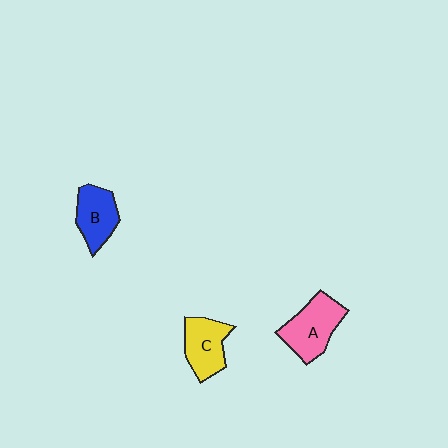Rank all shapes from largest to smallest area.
From largest to smallest: A (pink), C (yellow), B (blue).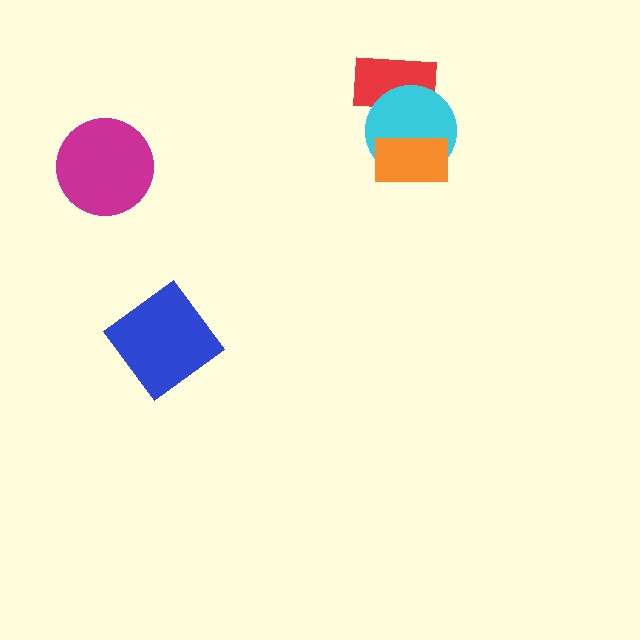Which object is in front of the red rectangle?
The cyan circle is in front of the red rectangle.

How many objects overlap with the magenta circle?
0 objects overlap with the magenta circle.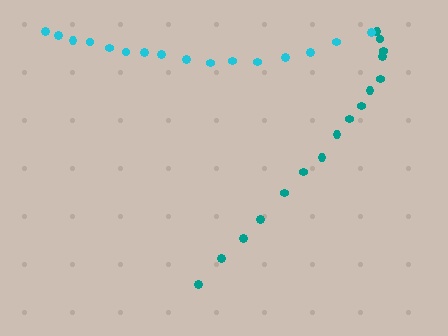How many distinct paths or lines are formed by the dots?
There are 2 distinct paths.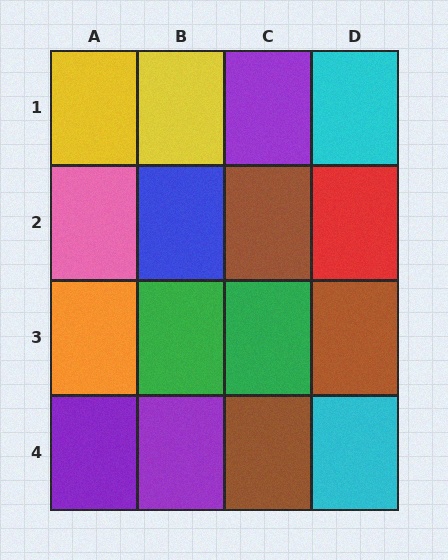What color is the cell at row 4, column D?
Cyan.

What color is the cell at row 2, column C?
Brown.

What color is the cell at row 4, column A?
Purple.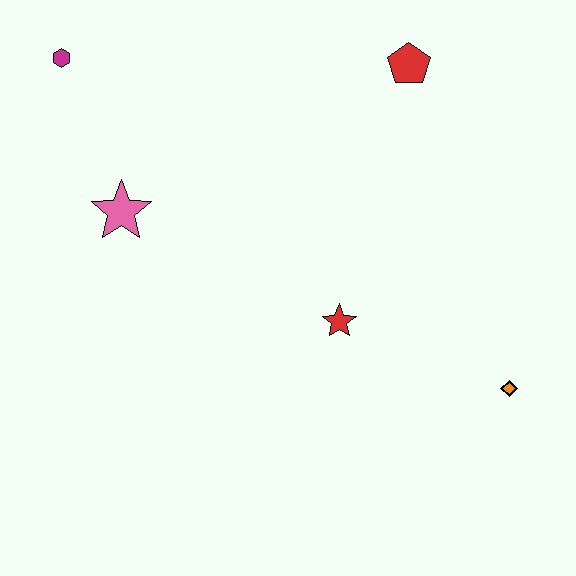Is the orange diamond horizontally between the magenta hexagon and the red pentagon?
No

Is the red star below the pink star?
Yes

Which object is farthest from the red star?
The magenta hexagon is farthest from the red star.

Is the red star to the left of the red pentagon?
Yes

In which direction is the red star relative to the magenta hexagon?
The red star is to the right of the magenta hexagon.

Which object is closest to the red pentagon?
The red star is closest to the red pentagon.